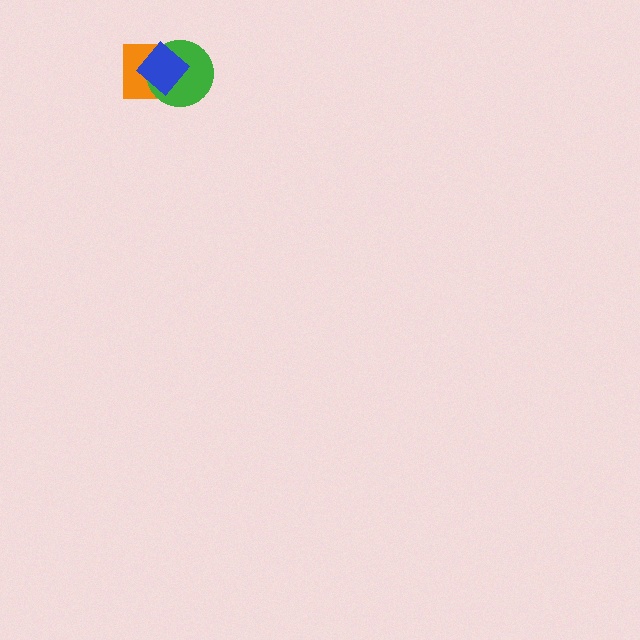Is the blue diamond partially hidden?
No, no other shape covers it.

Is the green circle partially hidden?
Yes, it is partially covered by another shape.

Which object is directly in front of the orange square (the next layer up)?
The green circle is directly in front of the orange square.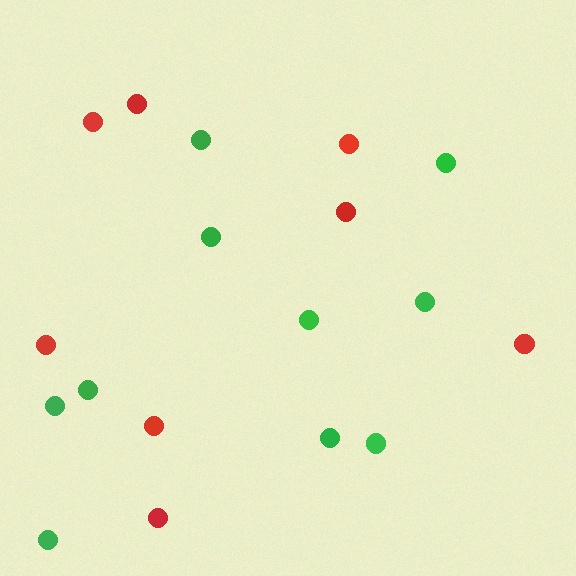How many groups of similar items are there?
There are 2 groups: one group of green circles (10) and one group of red circles (8).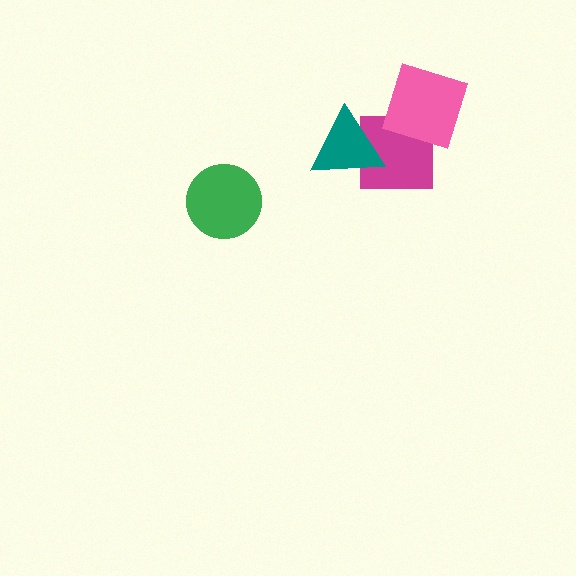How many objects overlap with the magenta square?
2 objects overlap with the magenta square.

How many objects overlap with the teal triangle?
1 object overlaps with the teal triangle.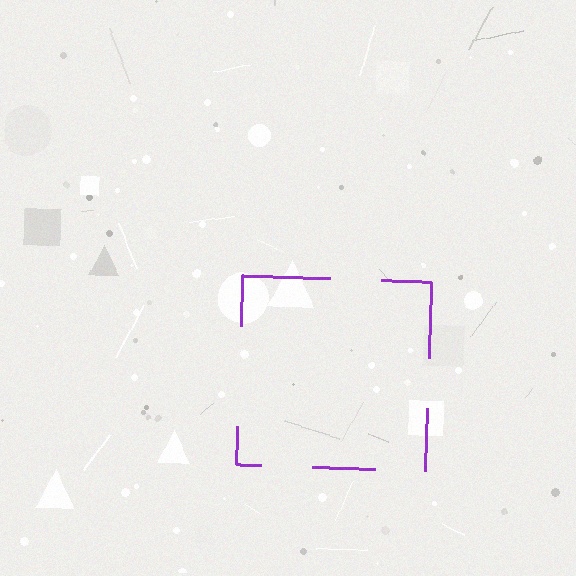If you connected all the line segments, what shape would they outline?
They would outline a square.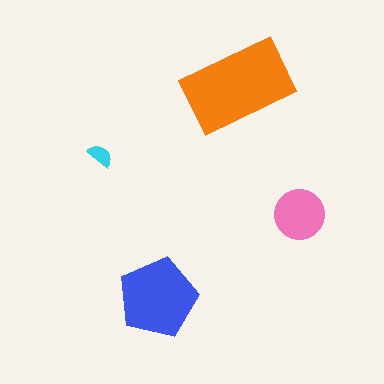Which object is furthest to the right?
The pink circle is rightmost.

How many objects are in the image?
There are 4 objects in the image.